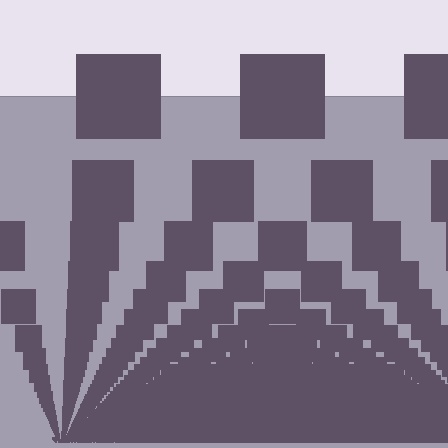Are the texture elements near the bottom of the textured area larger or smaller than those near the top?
Smaller. The gradient is inverted — elements near the bottom are smaller and denser.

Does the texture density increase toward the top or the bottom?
Density increases toward the bottom.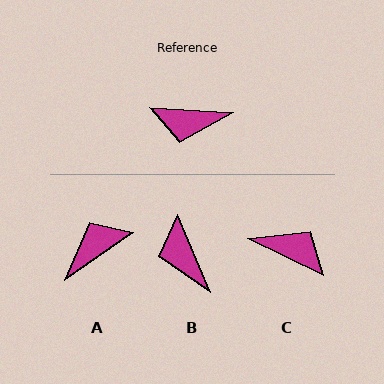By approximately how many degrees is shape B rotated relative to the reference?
Approximately 64 degrees clockwise.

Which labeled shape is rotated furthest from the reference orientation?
C, about 157 degrees away.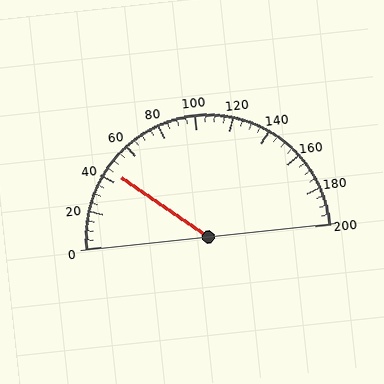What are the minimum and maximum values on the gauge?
The gauge ranges from 0 to 200.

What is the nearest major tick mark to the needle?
The nearest major tick mark is 40.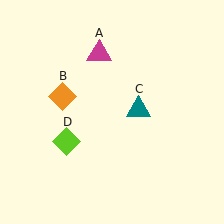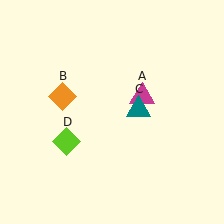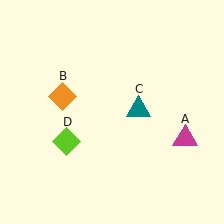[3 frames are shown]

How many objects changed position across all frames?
1 object changed position: magenta triangle (object A).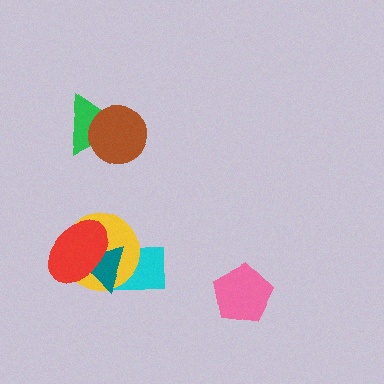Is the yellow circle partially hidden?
Yes, it is partially covered by another shape.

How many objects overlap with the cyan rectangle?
3 objects overlap with the cyan rectangle.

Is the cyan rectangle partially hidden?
Yes, it is partially covered by another shape.